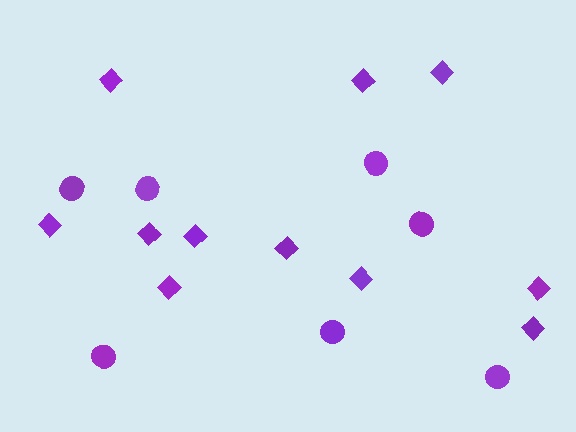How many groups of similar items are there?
There are 2 groups: one group of diamonds (11) and one group of circles (7).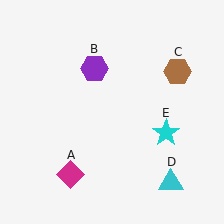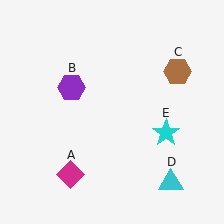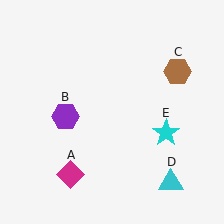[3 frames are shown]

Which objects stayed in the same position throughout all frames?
Magenta diamond (object A) and brown hexagon (object C) and cyan triangle (object D) and cyan star (object E) remained stationary.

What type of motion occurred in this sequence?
The purple hexagon (object B) rotated counterclockwise around the center of the scene.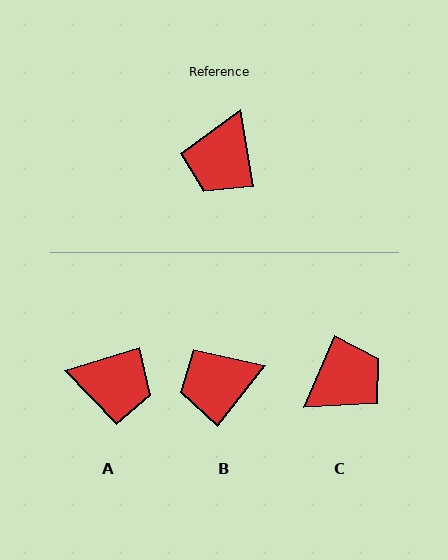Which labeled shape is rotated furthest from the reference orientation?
C, about 146 degrees away.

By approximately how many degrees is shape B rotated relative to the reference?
Approximately 48 degrees clockwise.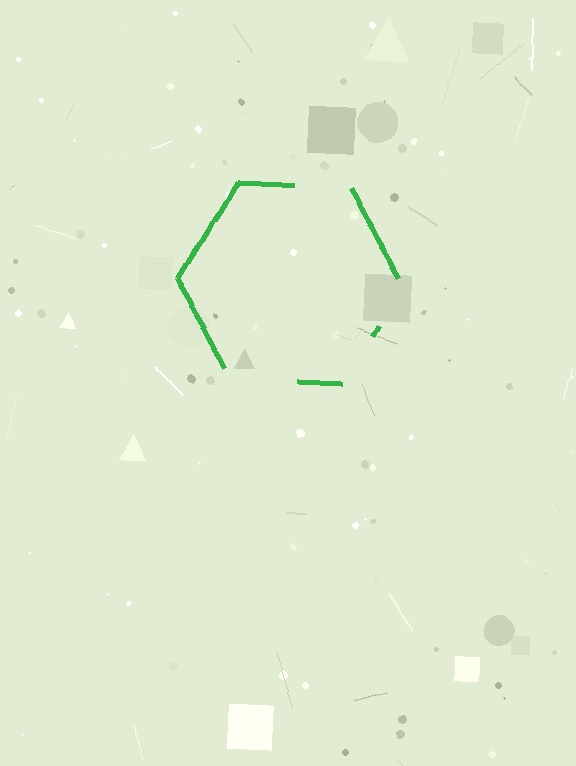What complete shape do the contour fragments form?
The contour fragments form a hexagon.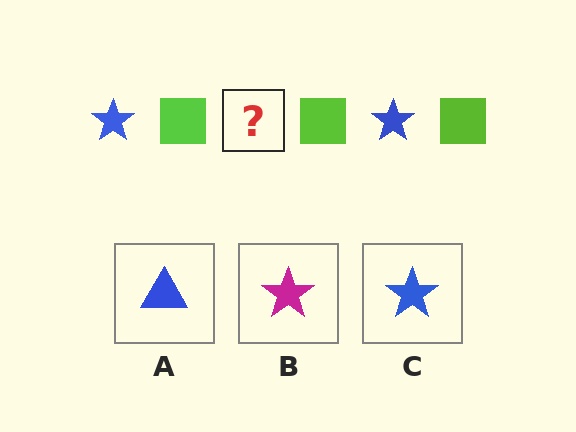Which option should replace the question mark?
Option C.